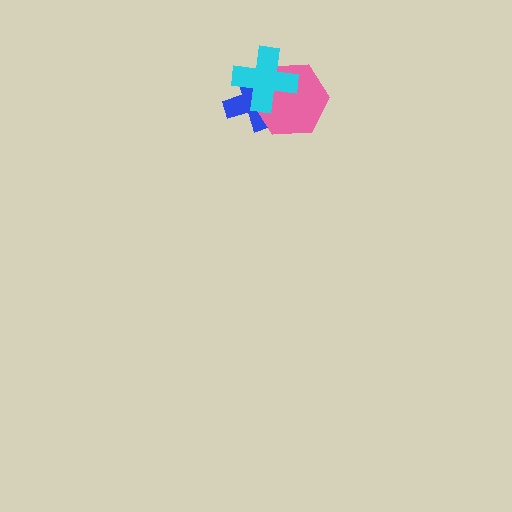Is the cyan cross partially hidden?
No, no other shape covers it.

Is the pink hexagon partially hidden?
Yes, it is partially covered by another shape.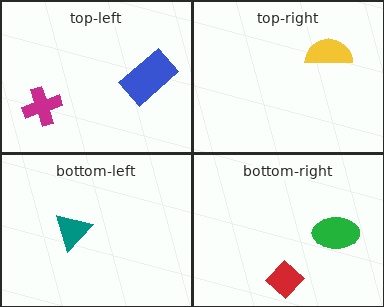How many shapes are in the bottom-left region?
1.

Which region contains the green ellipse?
The bottom-right region.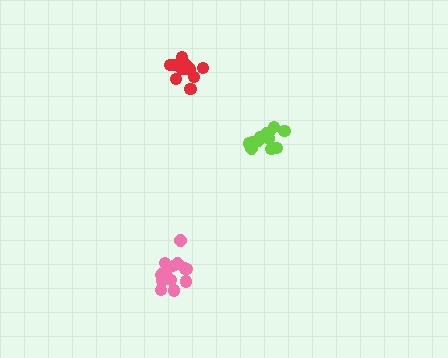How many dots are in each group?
Group 1: 12 dots, Group 2: 11 dots, Group 3: 14 dots (37 total).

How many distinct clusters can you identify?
There are 3 distinct clusters.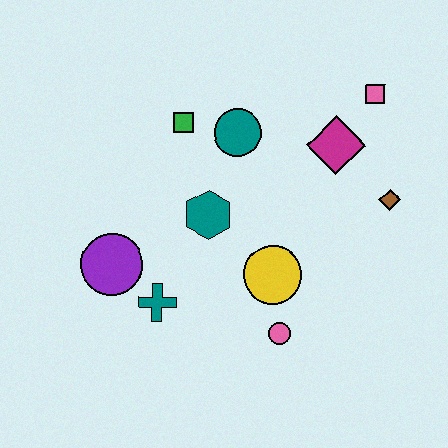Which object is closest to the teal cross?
The purple circle is closest to the teal cross.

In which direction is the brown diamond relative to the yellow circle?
The brown diamond is to the right of the yellow circle.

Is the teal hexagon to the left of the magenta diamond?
Yes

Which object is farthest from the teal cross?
The pink square is farthest from the teal cross.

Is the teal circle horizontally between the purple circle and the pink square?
Yes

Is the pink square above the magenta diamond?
Yes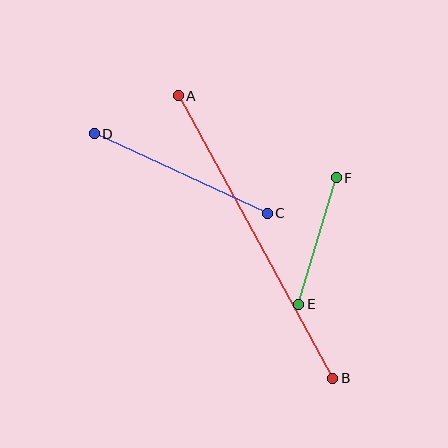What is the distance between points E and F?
The distance is approximately 132 pixels.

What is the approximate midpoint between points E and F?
The midpoint is at approximately (318, 241) pixels.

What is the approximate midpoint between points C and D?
The midpoint is at approximately (181, 174) pixels.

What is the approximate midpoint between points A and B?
The midpoint is at approximately (255, 237) pixels.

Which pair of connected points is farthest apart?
Points A and B are farthest apart.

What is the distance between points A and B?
The distance is approximately 322 pixels.